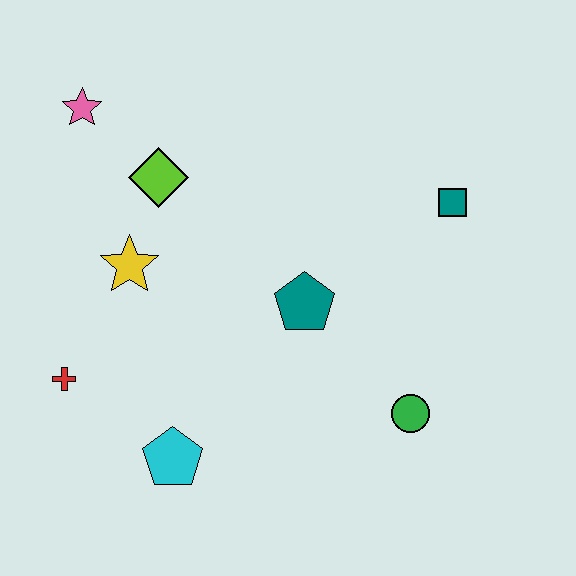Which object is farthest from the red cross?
The teal square is farthest from the red cross.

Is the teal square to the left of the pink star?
No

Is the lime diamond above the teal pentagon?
Yes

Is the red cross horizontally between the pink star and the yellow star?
No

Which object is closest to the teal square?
The teal pentagon is closest to the teal square.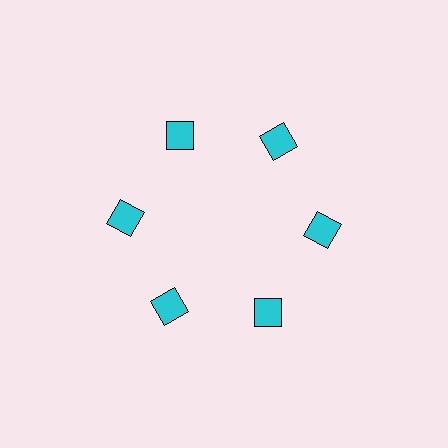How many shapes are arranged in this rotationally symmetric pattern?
There are 6 shapes, arranged in 6 groups of 1.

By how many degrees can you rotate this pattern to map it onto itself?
The pattern maps onto itself every 60 degrees of rotation.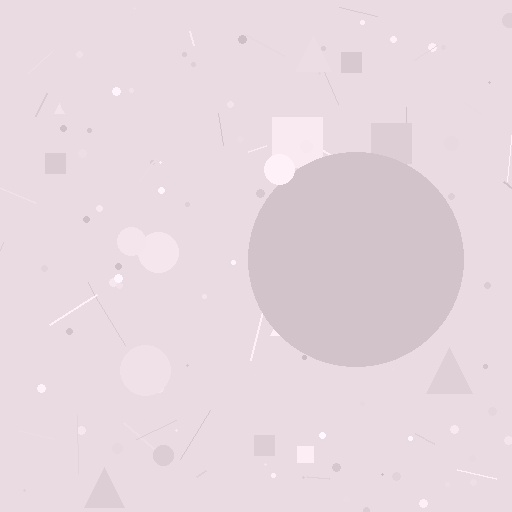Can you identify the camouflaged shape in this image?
The camouflaged shape is a circle.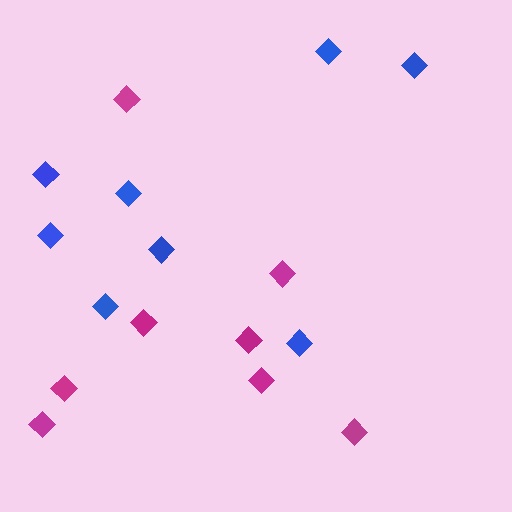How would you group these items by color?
There are 2 groups: one group of magenta diamonds (8) and one group of blue diamonds (8).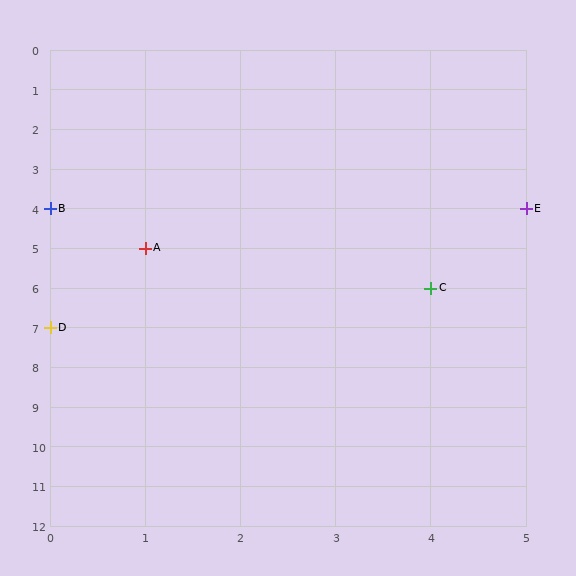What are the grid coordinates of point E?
Point E is at grid coordinates (5, 4).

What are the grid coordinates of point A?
Point A is at grid coordinates (1, 5).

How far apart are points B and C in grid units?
Points B and C are 4 columns and 2 rows apart (about 4.5 grid units diagonally).